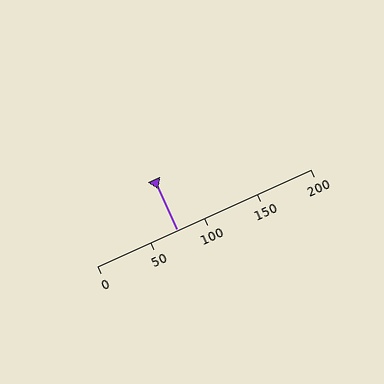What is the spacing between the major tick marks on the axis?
The major ticks are spaced 50 apart.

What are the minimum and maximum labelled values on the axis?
The axis runs from 0 to 200.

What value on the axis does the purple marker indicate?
The marker indicates approximately 75.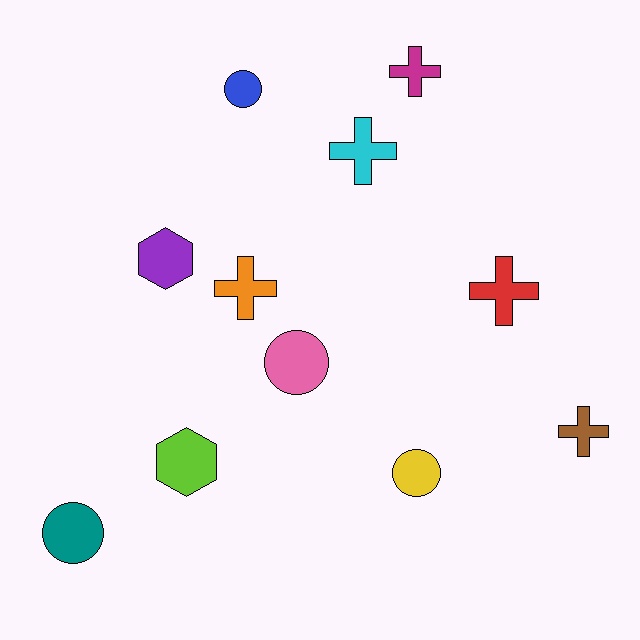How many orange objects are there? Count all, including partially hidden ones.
There is 1 orange object.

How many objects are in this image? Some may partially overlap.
There are 11 objects.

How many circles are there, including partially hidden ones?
There are 4 circles.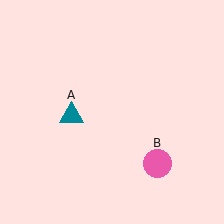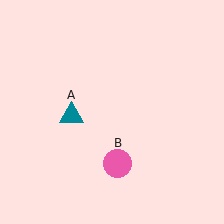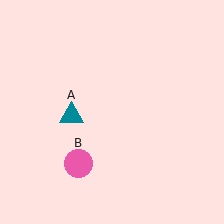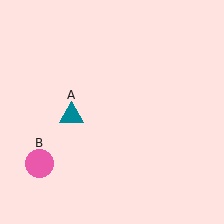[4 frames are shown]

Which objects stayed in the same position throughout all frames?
Teal triangle (object A) remained stationary.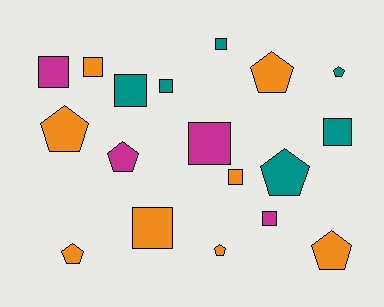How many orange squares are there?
There are 3 orange squares.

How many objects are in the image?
There are 18 objects.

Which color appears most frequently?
Orange, with 8 objects.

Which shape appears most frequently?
Square, with 10 objects.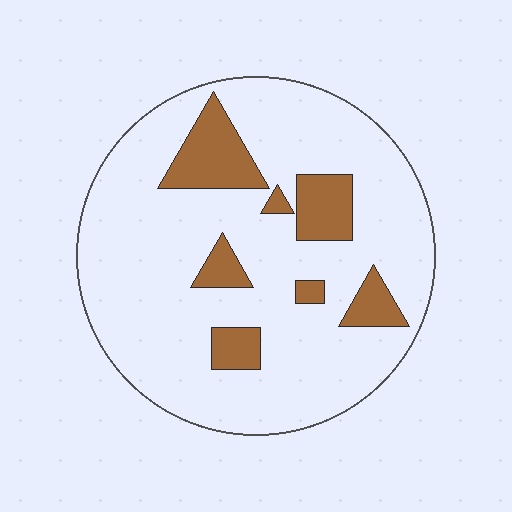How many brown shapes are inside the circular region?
7.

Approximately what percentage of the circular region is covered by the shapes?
Approximately 15%.